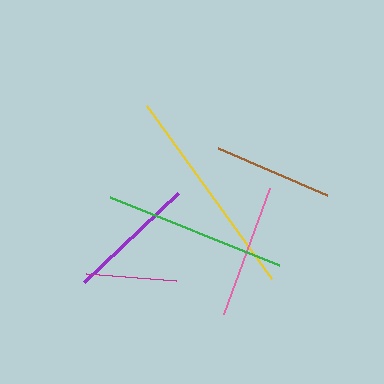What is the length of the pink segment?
The pink segment is approximately 134 pixels long.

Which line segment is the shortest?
The magenta line is the shortest at approximately 90 pixels.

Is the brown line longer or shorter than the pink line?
The pink line is longer than the brown line.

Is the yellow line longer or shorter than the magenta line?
The yellow line is longer than the magenta line.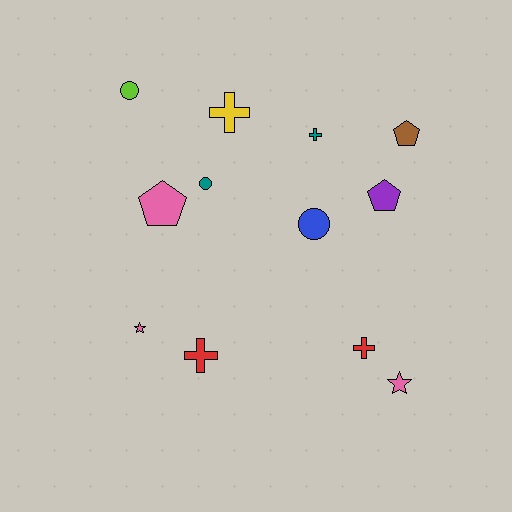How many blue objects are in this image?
There is 1 blue object.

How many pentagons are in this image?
There are 3 pentagons.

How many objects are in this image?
There are 12 objects.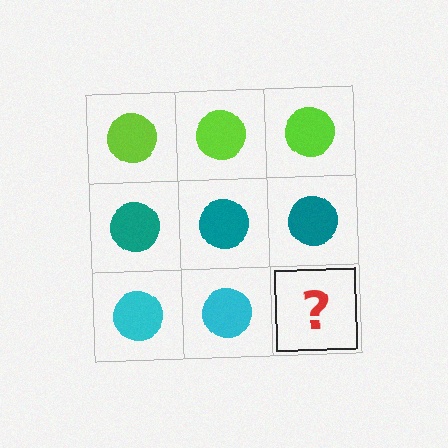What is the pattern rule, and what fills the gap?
The rule is that each row has a consistent color. The gap should be filled with a cyan circle.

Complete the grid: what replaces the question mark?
The question mark should be replaced with a cyan circle.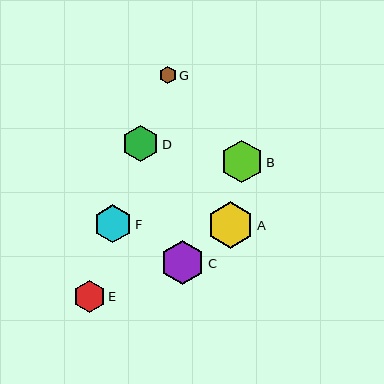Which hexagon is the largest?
Hexagon A is the largest with a size of approximately 47 pixels.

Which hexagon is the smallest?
Hexagon G is the smallest with a size of approximately 17 pixels.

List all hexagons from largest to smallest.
From largest to smallest: A, C, B, F, D, E, G.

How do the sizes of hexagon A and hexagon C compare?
Hexagon A and hexagon C are approximately the same size.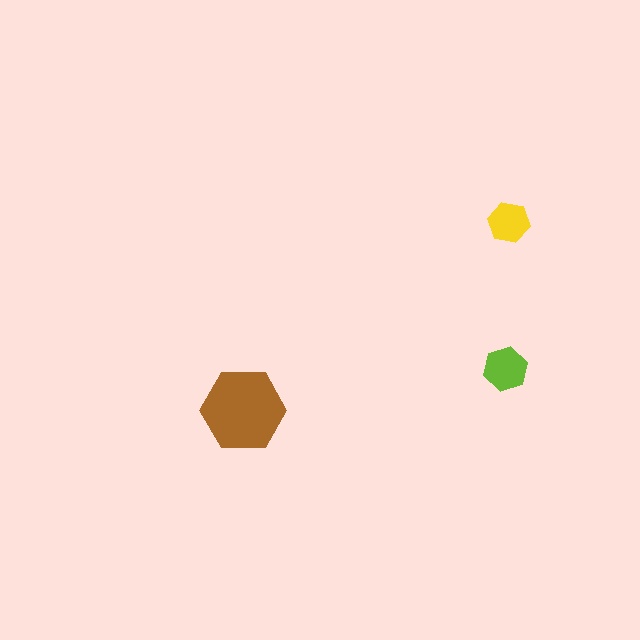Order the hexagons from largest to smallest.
the brown one, the lime one, the yellow one.